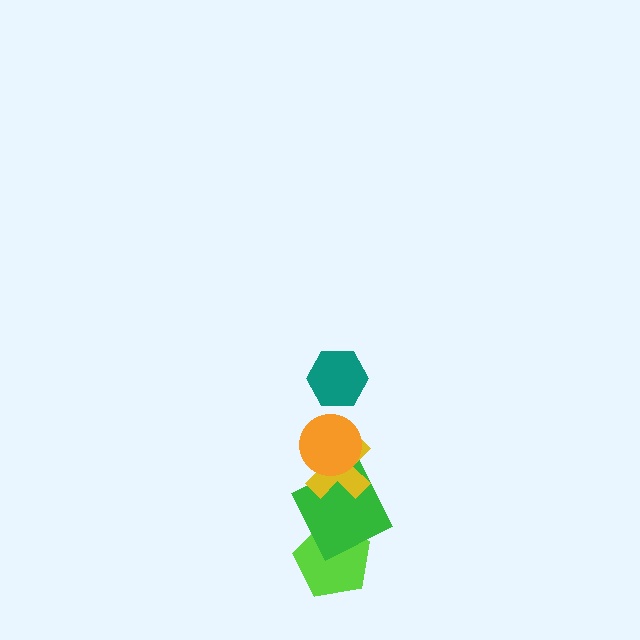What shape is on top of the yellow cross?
The orange circle is on top of the yellow cross.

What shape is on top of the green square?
The yellow cross is on top of the green square.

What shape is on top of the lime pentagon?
The green square is on top of the lime pentagon.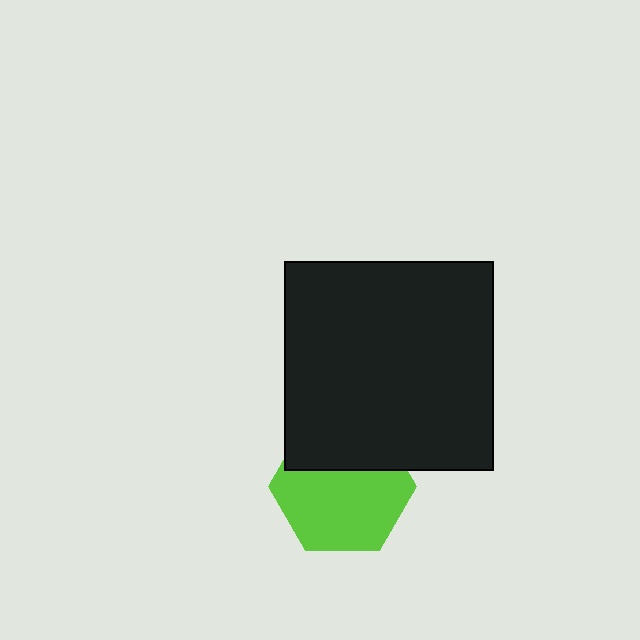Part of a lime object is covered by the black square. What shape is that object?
It is a hexagon.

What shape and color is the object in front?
The object in front is a black square.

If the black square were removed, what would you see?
You would see the complete lime hexagon.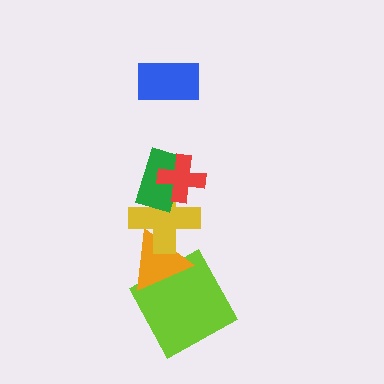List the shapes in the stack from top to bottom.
From top to bottom: the blue rectangle, the red cross, the green rectangle, the yellow cross, the orange triangle, the lime square.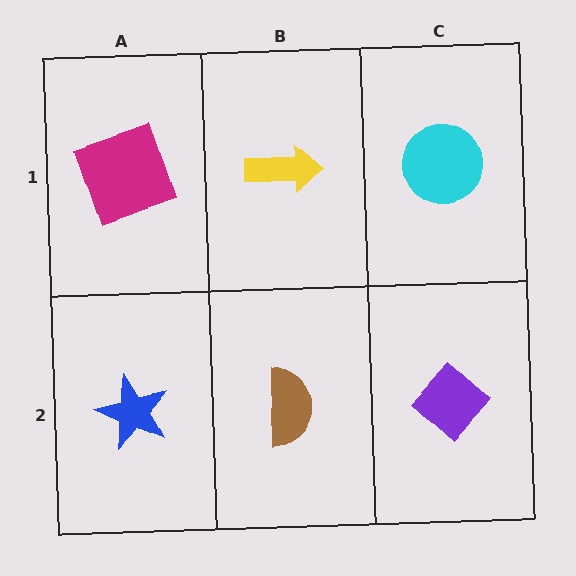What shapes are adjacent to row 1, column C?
A purple diamond (row 2, column C), a yellow arrow (row 1, column B).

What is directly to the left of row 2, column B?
A blue star.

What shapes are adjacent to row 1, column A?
A blue star (row 2, column A), a yellow arrow (row 1, column B).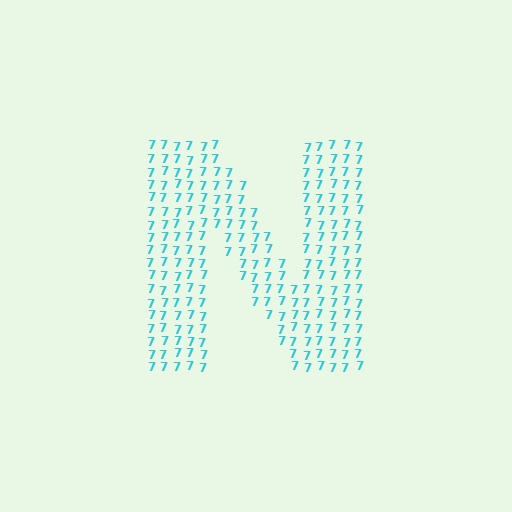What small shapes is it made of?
It is made of small digit 7's.